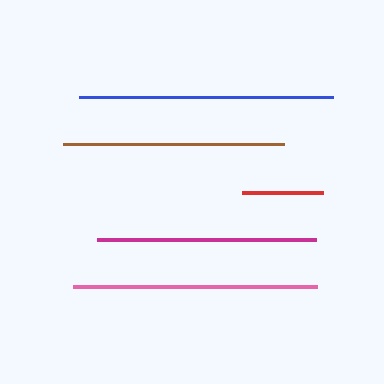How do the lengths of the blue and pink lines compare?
The blue and pink lines are approximately the same length.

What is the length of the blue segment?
The blue segment is approximately 253 pixels long.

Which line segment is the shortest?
The red line is the shortest at approximately 81 pixels.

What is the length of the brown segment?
The brown segment is approximately 221 pixels long.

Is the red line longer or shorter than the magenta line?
The magenta line is longer than the red line.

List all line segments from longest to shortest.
From longest to shortest: blue, pink, brown, magenta, red.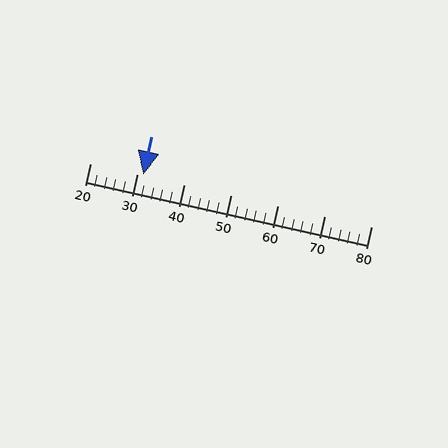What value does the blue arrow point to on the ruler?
The blue arrow points to approximately 31.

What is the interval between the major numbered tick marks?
The major tick marks are spaced 10 units apart.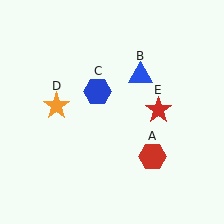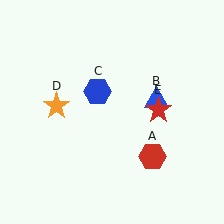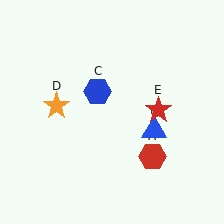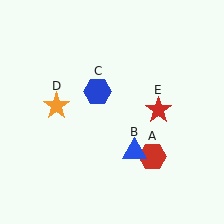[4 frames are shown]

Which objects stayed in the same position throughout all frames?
Red hexagon (object A) and blue hexagon (object C) and orange star (object D) and red star (object E) remained stationary.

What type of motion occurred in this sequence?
The blue triangle (object B) rotated clockwise around the center of the scene.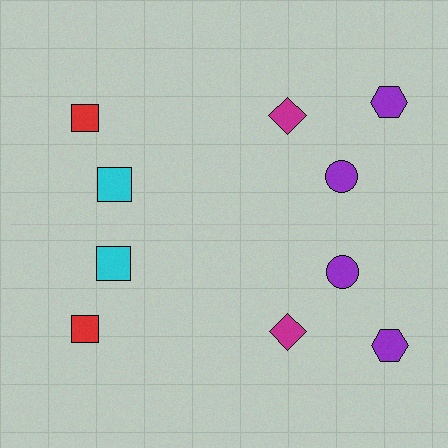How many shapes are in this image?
There are 10 shapes in this image.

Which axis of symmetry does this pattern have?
The pattern has a horizontal axis of symmetry running through the center of the image.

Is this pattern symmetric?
Yes, this pattern has bilateral (reflection) symmetry.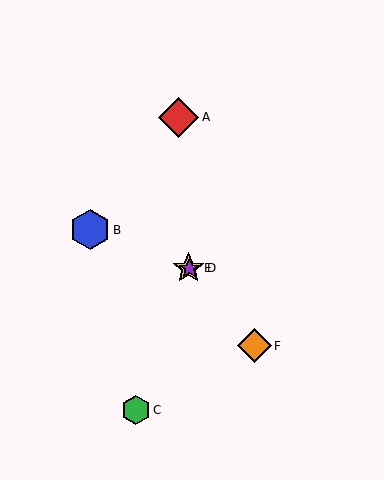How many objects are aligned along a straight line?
3 objects (B, D, E) are aligned along a straight line.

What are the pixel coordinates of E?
Object E is at (190, 268).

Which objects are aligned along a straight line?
Objects B, D, E are aligned along a straight line.